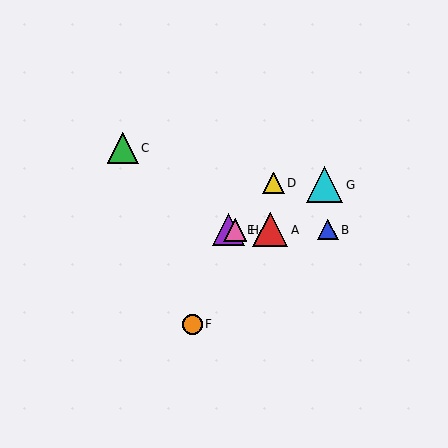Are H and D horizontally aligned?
No, H is at y≈230 and D is at y≈183.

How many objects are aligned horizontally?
4 objects (A, B, E, H) are aligned horizontally.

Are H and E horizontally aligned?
Yes, both are at y≈230.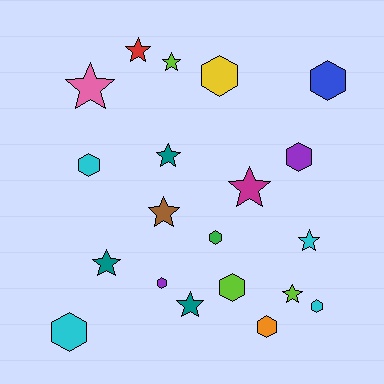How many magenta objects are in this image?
There is 1 magenta object.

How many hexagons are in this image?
There are 10 hexagons.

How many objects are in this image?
There are 20 objects.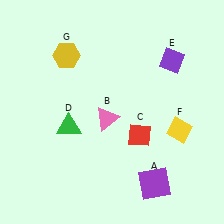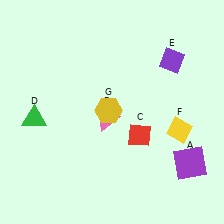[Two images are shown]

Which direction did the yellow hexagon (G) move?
The yellow hexagon (G) moved down.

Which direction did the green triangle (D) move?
The green triangle (D) moved left.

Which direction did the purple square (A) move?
The purple square (A) moved right.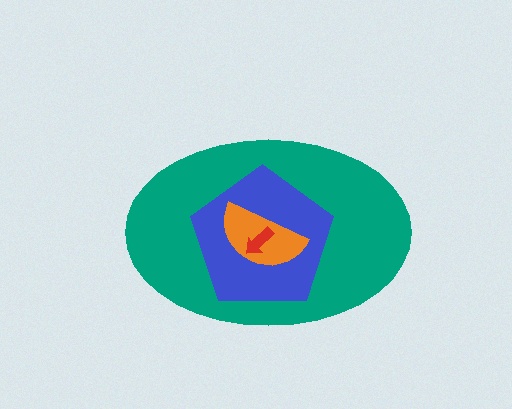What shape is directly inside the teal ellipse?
The blue pentagon.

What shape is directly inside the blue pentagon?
The orange semicircle.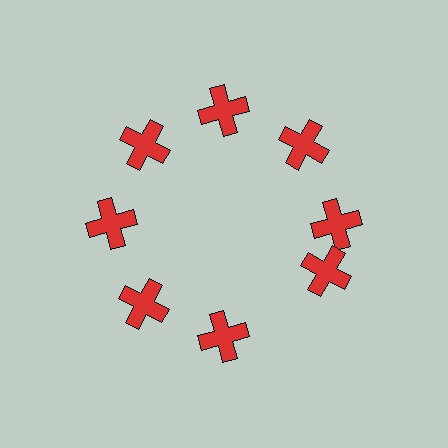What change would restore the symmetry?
The symmetry would be restored by rotating it back into even spacing with its neighbors so that all 8 crosses sit at equal angles and equal distance from the center.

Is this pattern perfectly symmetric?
No. The 8 red crosses are arranged in a ring, but one element near the 4 o'clock position is rotated out of alignment along the ring, breaking the 8-fold rotational symmetry.